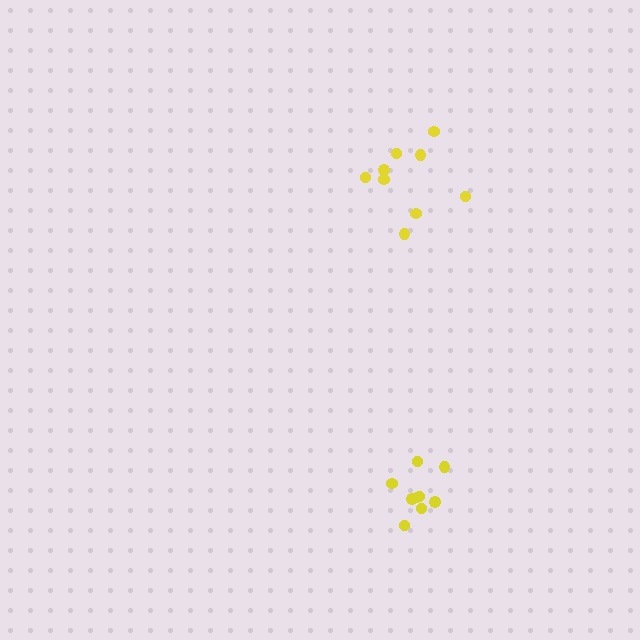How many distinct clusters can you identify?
There are 2 distinct clusters.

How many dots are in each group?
Group 1: 9 dots, Group 2: 9 dots (18 total).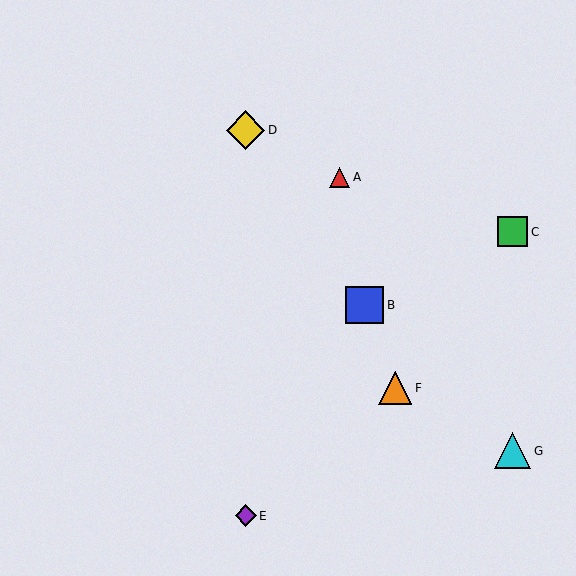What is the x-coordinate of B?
Object B is at x≈365.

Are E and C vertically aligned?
No, E is at x≈246 and C is at x≈513.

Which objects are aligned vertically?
Objects D, E are aligned vertically.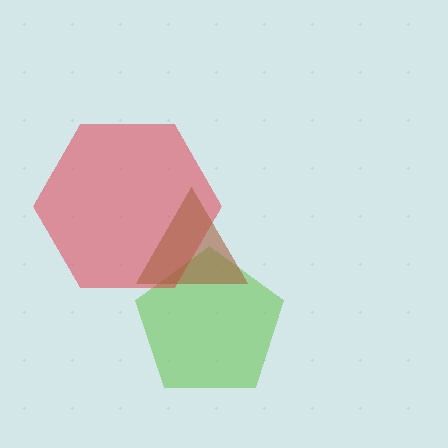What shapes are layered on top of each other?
The layered shapes are: a lime pentagon, a red hexagon, a brown triangle.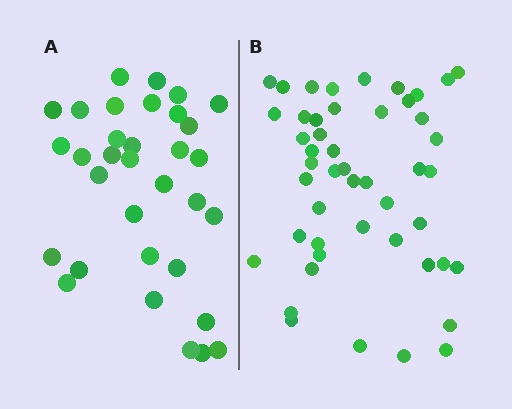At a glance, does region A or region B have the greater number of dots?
Region B (the right region) has more dots.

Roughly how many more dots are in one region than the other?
Region B has approximately 15 more dots than region A.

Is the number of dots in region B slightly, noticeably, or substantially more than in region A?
Region B has substantially more. The ratio is roughly 1.5 to 1.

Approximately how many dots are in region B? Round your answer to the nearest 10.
About 50 dots. (The exact count is 48, which rounds to 50.)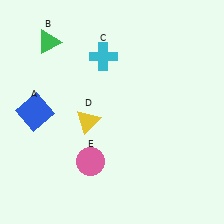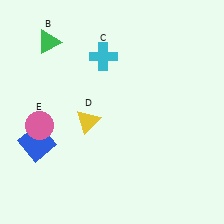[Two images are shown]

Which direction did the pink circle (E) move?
The pink circle (E) moved left.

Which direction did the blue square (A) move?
The blue square (A) moved down.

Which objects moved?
The objects that moved are: the blue square (A), the pink circle (E).